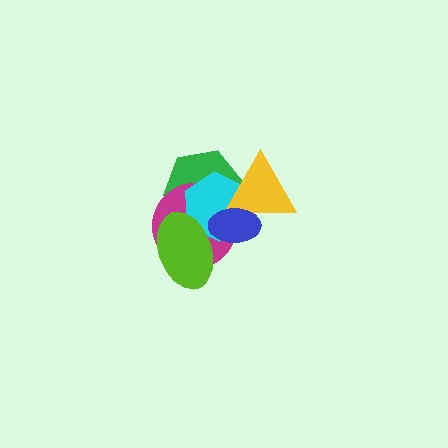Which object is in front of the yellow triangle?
The blue ellipse is in front of the yellow triangle.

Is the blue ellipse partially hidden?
No, no other shape covers it.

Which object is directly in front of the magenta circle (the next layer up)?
The cyan hexagon is directly in front of the magenta circle.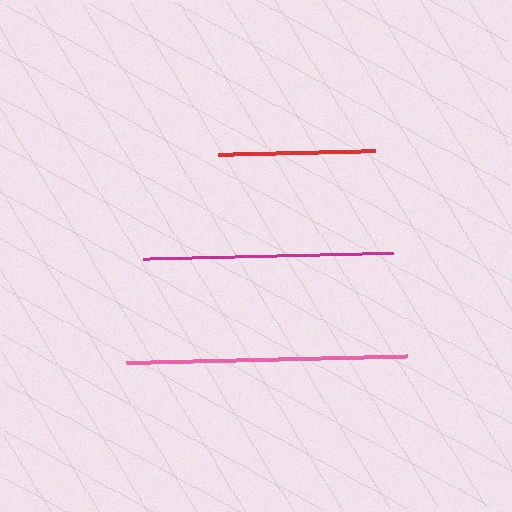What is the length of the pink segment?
The pink segment is approximately 281 pixels long.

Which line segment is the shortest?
The red line is the shortest at approximately 156 pixels.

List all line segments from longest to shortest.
From longest to shortest: pink, magenta, red.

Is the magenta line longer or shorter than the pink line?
The pink line is longer than the magenta line.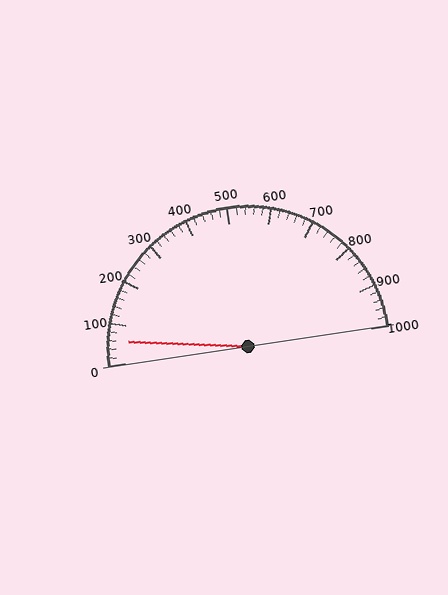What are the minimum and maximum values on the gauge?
The gauge ranges from 0 to 1000.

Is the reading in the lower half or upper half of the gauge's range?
The reading is in the lower half of the range (0 to 1000).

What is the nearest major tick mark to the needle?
The nearest major tick mark is 100.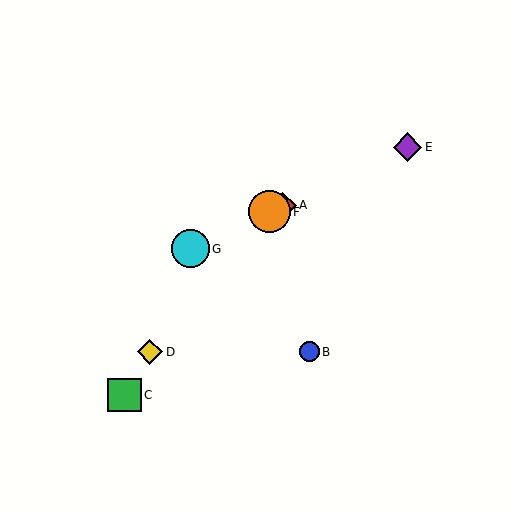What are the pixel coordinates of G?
Object G is at (191, 249).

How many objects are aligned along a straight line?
4 objects (A, E, F, G) are aligned along a straight line.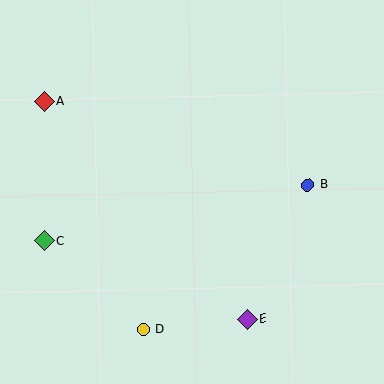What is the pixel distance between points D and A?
The distance between D and A is 248 pixels.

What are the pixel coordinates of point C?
Point C is at (44, 241).